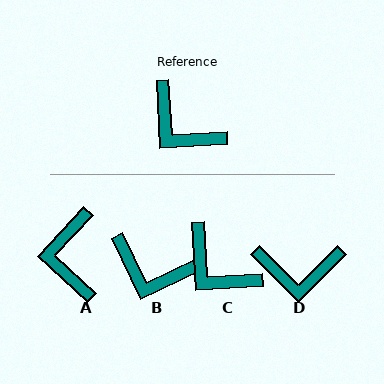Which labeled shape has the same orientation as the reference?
C.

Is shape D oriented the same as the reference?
No, it is off by about 42 degrees.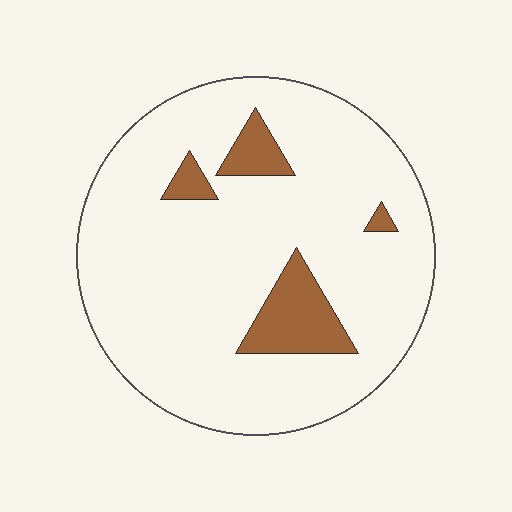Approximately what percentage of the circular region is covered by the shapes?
Approximately 10%.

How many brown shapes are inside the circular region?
4.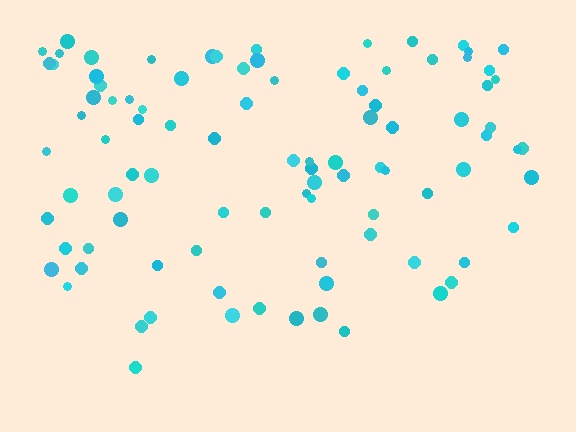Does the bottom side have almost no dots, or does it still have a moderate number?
Still a moderate number, just noticeably fewer than the top.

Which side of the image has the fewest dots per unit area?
The bottom.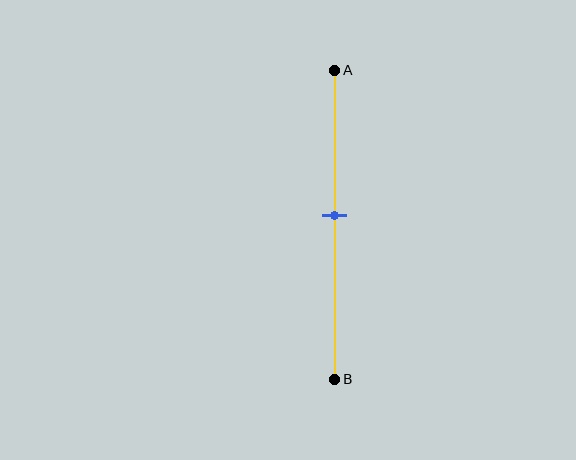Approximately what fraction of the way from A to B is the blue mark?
The blue mark is approximately 45% of the way from A to B.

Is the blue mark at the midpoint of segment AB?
Yes, the mark is approximately at the midpoint.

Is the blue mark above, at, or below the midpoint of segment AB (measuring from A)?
The blue mark is approximately at the midpoint of segment AB.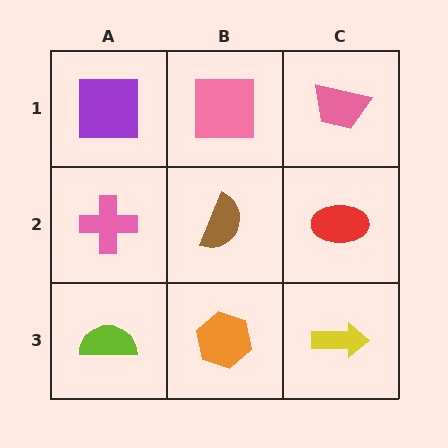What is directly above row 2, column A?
A purple square.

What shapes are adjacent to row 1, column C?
A red ellipse (row 2, column C), a pink square (row 1, column B).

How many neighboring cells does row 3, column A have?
2.